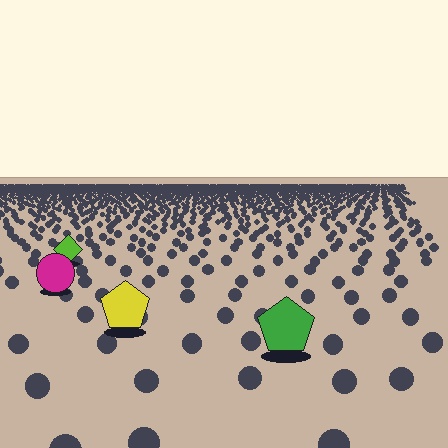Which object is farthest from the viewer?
The lime diamond is farthest from the viewer. It appears smaller and the ground texture around it is denser.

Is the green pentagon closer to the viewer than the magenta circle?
Yes. The green pentagon is closer — you can tell from the texture gradient: the ground texture is coarser near it.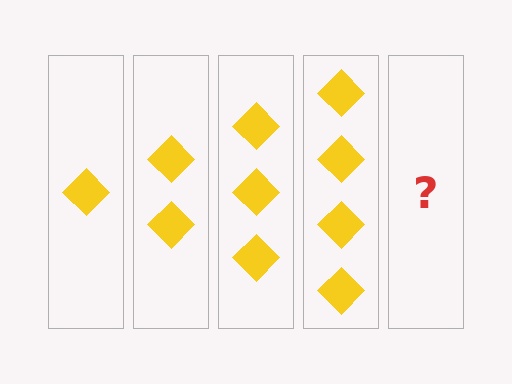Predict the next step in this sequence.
The next step is 5 diamonds.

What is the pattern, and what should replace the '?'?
The pattern is that each step adds one more diamond. The '?' should be 5 diamonds.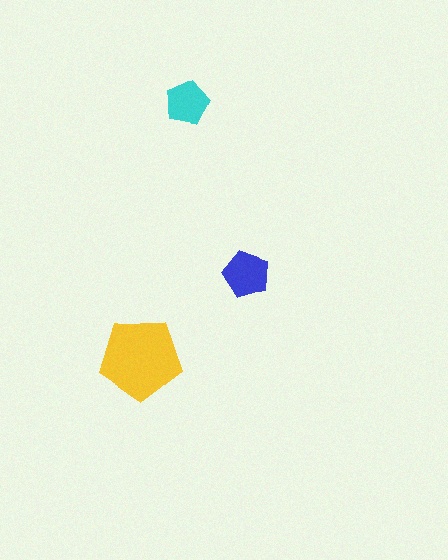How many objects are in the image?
There are 3 objects in the image.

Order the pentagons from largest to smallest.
the yellow one, the blue one, the cyan one.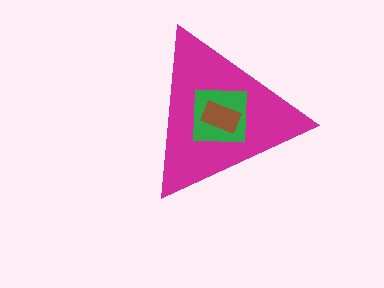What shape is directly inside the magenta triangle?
The green square.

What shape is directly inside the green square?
The brown rectangle.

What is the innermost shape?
The brown rectangle.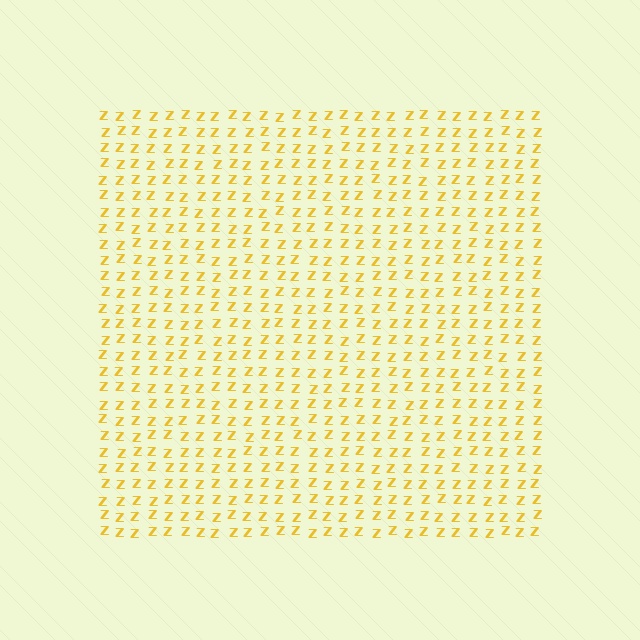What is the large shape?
The large shape is a square.